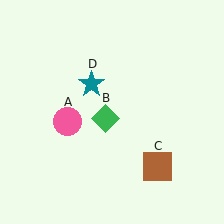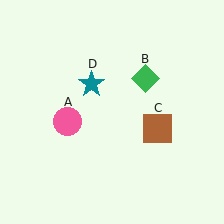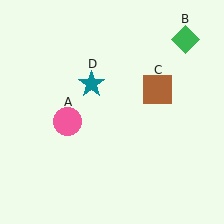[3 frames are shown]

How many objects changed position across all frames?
2 objects changed position: green diamond (object B), brown square (object C).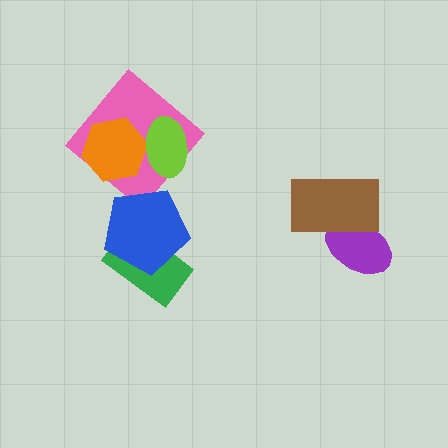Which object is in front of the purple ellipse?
The brown rectangle is in front of the purple ellipse.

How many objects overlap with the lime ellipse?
2 objects overlap with the lime ellipse.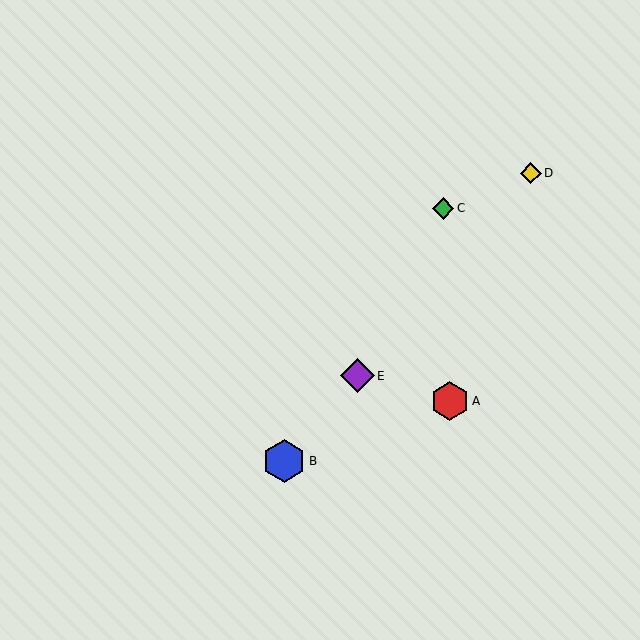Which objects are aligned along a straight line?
Objects B, D, E are aligned along a straight line.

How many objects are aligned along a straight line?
3 objects (B, D, E) are aligned along a straight line.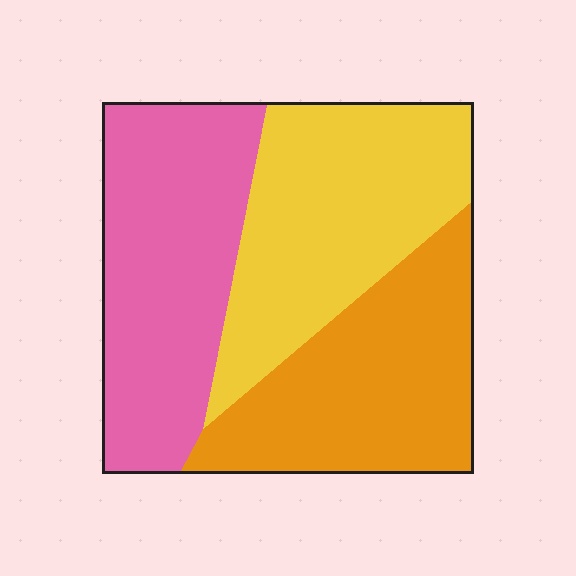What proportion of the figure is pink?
Pink covers around 35% of the figure.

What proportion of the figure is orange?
Orange takes up between a quarter and a half of the figure.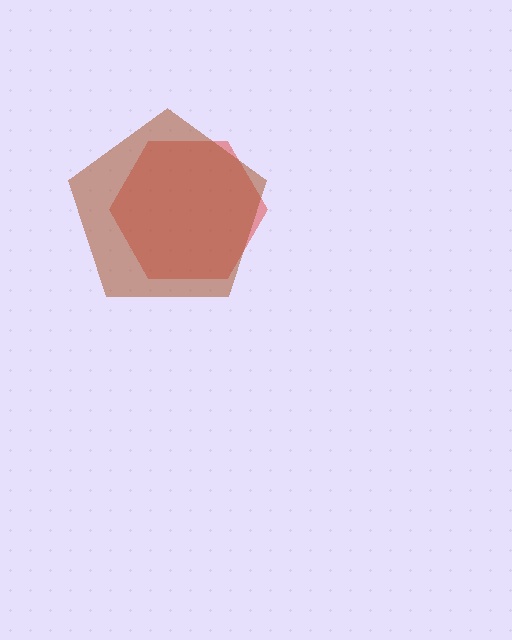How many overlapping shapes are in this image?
There are 2 overlapping shapes in the image.